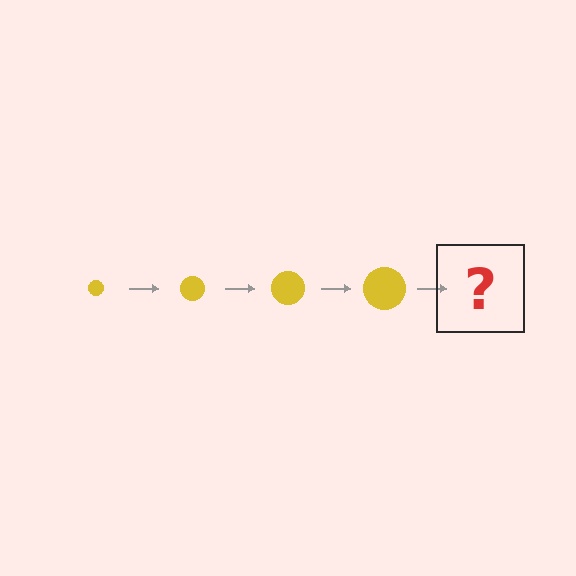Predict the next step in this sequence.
The next step is a yellow circle, larger than the previous one.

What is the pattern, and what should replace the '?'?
The pattern is that the circle gets progressively larger each step. The '?' should be a yellow circle, larger than the previous one.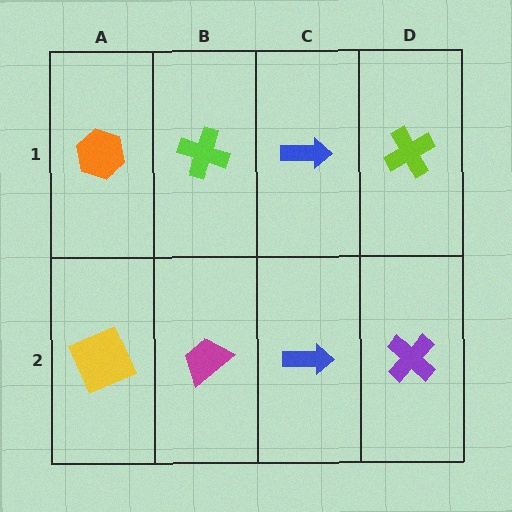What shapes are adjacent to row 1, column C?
A blue arrow (row 2, column C), a lime cross (row 1, column B), a lime cross (row 1, column D).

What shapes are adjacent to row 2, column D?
A lime cross (row 1, column D), a blue arrow (row 2, column C).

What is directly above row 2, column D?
A lime cross.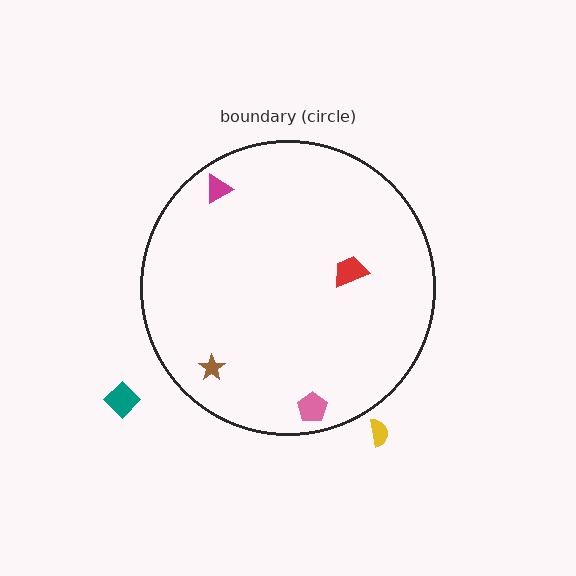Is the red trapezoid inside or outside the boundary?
Inside.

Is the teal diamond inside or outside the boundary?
Outside.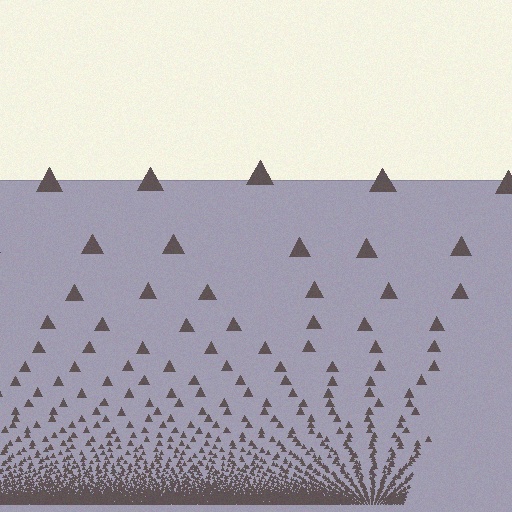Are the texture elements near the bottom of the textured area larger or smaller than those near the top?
Smaller. The gradient is inverted — elements near the bottom are smaller and denser.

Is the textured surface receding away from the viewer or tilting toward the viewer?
The surface appears to tilt toward the viewer. Texture elements get larger and sparser toward the top.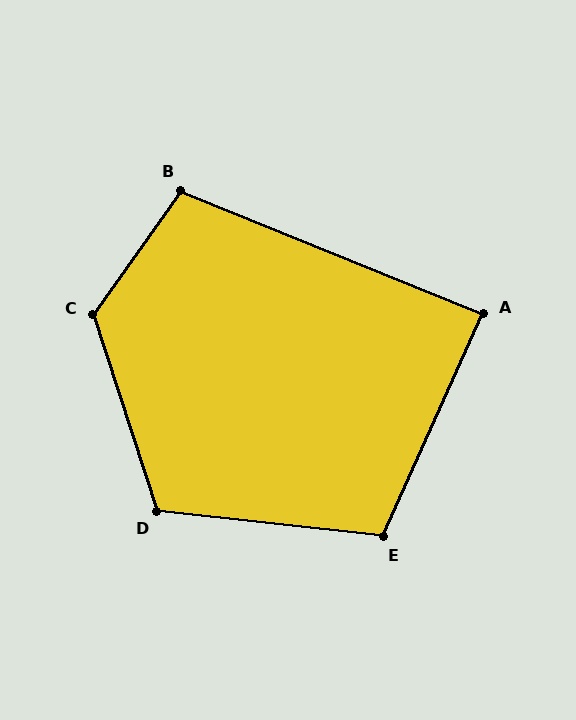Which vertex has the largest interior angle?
C, at approximately 127 degrees.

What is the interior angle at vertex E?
Approximately 108 degrees (obtuse).